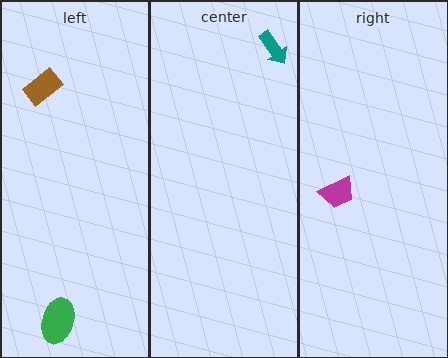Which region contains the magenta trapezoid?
The right region.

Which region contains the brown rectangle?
The left region.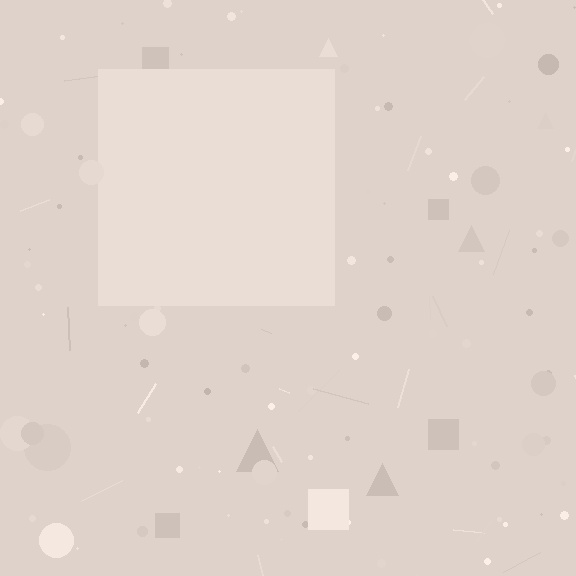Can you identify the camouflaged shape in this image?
The camouflaged shape is a square.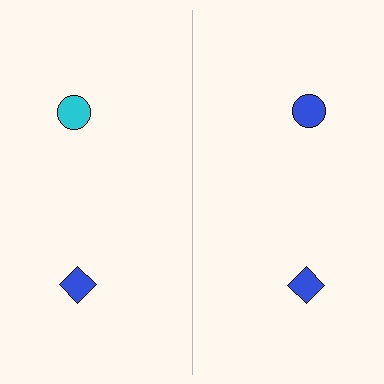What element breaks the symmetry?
The blue circle on the right side breaks the symmetry — its mirror counterpart is cyan.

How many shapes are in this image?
There are 4 shapes in this image.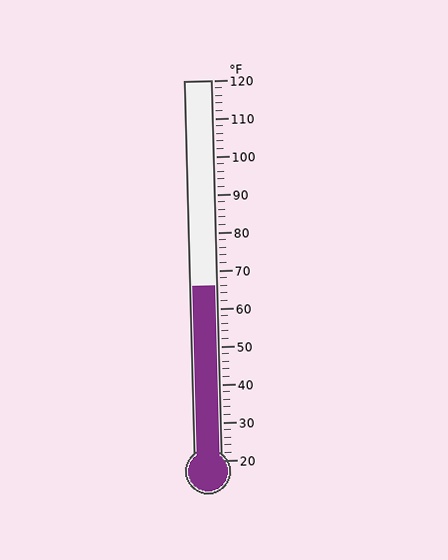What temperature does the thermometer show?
The thermometer shows approximately 66°F.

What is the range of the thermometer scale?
The thermometer scale ranges from 20°F to 120°F.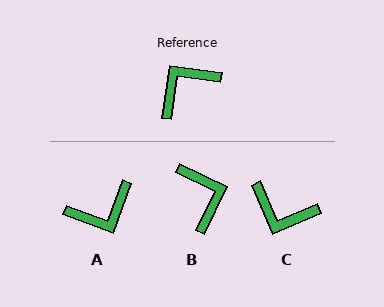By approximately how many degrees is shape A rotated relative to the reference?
Approximately 168 degrees counter-clockwise.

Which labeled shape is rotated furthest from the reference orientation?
A, about 168 degrees away.